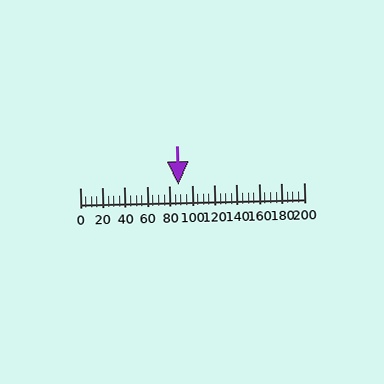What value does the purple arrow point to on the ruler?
The purple arrow points to approximately 88.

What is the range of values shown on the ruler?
The ruler shows values from 0 to 200.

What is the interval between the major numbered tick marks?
The major tick marks are spaced 20 units apart.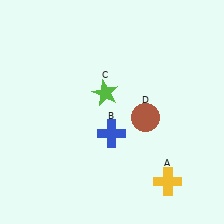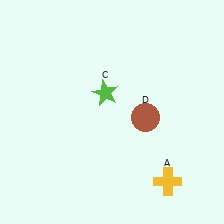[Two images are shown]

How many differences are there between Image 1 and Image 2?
There is 1 difference between the two images.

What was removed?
The blue cross (B) was removed in Image 2.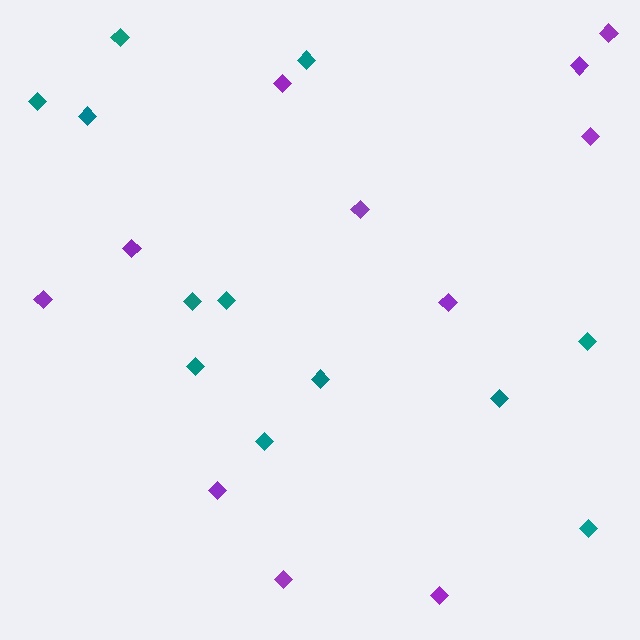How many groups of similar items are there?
There are 2 groups: one group of teal diamonds (12) and one group of purple diamonds (11).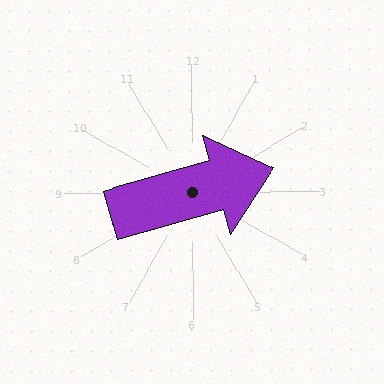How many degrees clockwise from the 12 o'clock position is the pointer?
Approximately 74 degrees.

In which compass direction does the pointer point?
East.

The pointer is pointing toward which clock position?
Roughly 2 o'clock.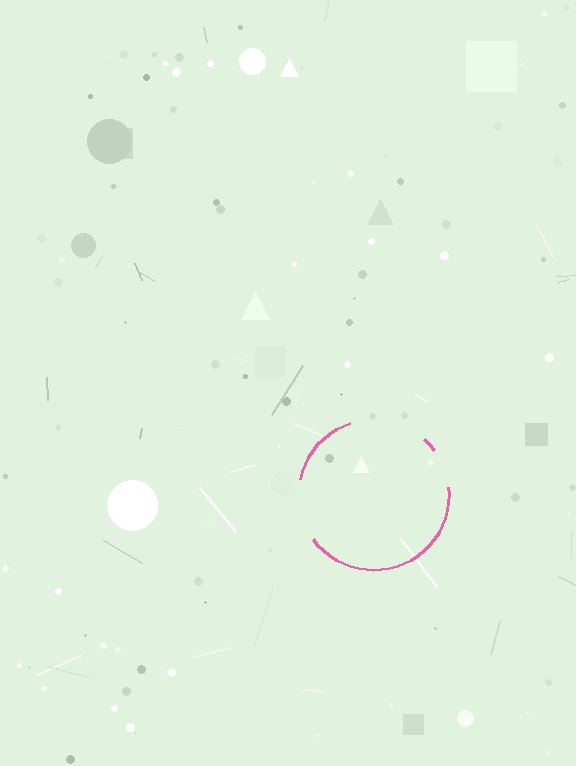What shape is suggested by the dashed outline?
The dashed outline suggests a circle.